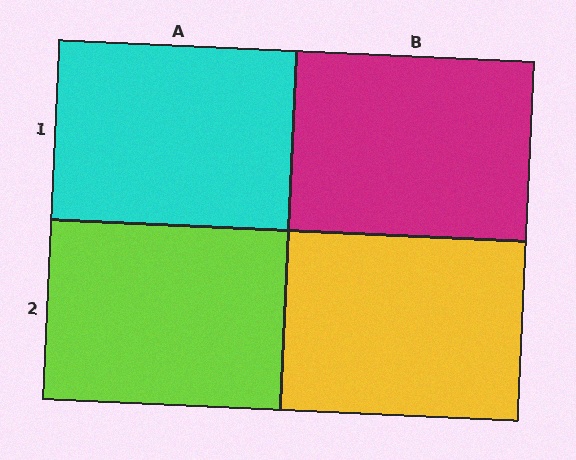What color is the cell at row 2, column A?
Lime.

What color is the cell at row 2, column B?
Yellow.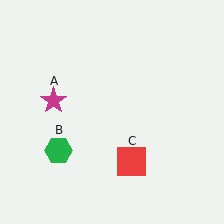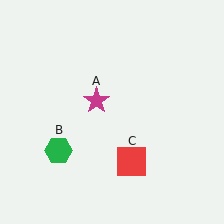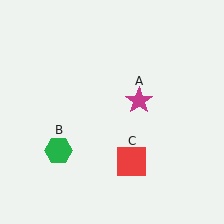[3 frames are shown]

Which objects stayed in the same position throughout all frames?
Green hexagon (object B) and red square (object C) remained stationary.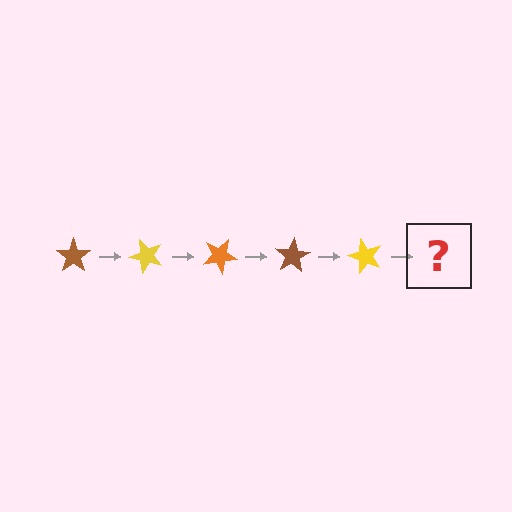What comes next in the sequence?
The next element should be an orange star, rotated 250 degrees from the start.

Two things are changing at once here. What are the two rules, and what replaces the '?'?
The two rules are that it rotates 50 degrees each step and the color cycles through brown, yellow, and orange. The '?' should be an orange star, rotated 250 degrees from the start.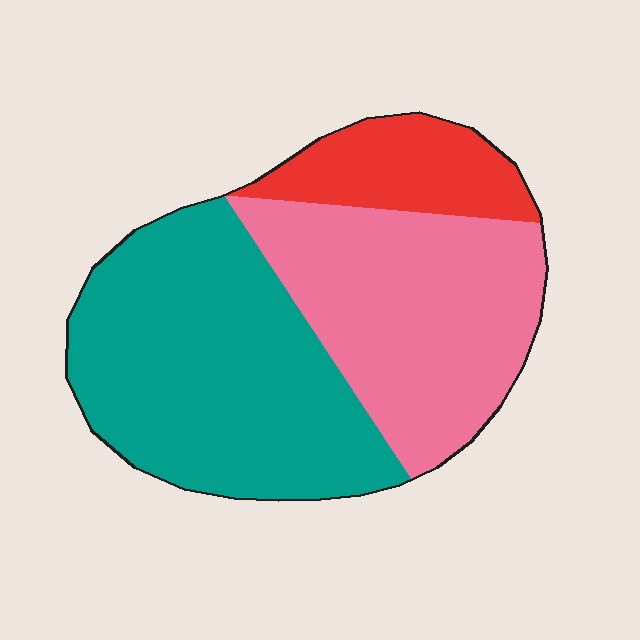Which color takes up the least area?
Red, at roughly 15%.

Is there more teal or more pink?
Teal.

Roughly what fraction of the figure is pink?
Pink takes up about three eighths (3/8) of the figure.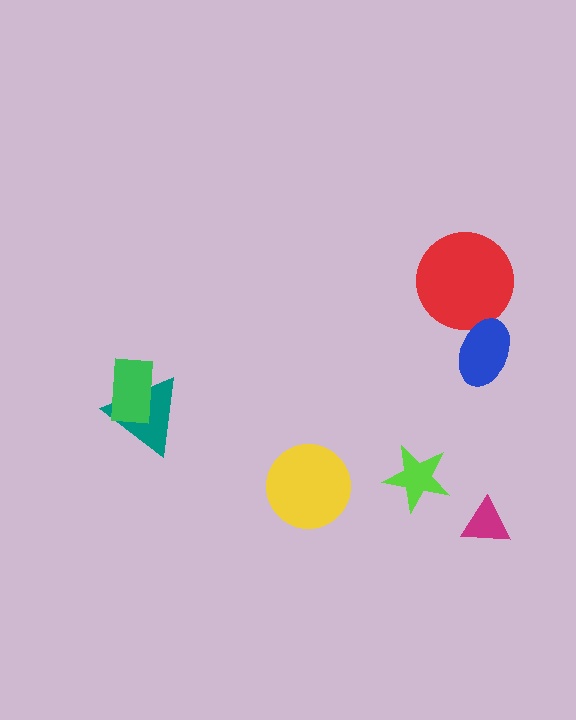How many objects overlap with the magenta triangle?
0 objects overlap with the magenta triangle.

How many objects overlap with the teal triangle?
1 object overlaps with the teal triangle.